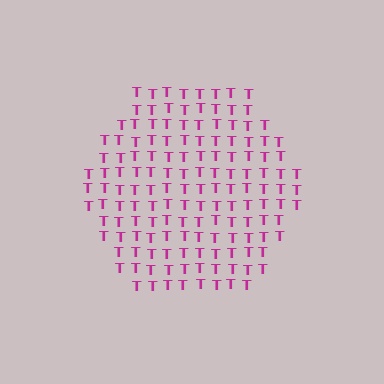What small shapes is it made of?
It is made of small letter T's.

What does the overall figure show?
The overall figure shows a hexagon.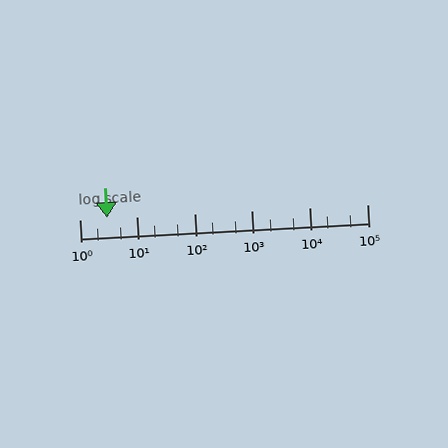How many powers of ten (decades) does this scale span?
The scale spans 5 decades, from 1 to 100000.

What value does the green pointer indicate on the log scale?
The pointer indicates approximately 3.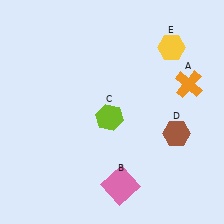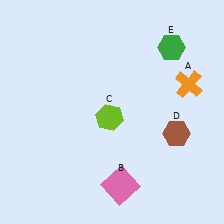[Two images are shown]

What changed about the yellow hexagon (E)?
In Image 1, E is yellow. In Image 2, it changed to green.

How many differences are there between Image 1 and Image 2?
There is 1 difference between the two images.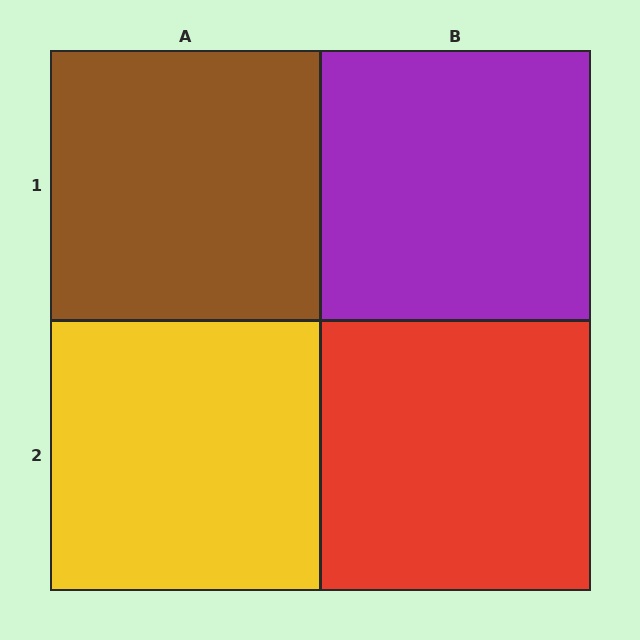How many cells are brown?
1 cell is brown.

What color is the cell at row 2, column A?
Yellow.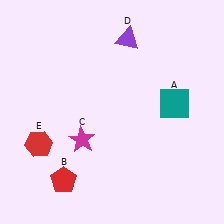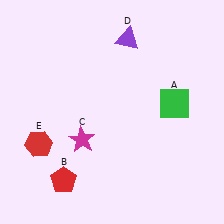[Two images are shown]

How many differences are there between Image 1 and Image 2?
There is 1 difference between the two images.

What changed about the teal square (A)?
In Image 1, A is teal. In Image 2, it changed to green.